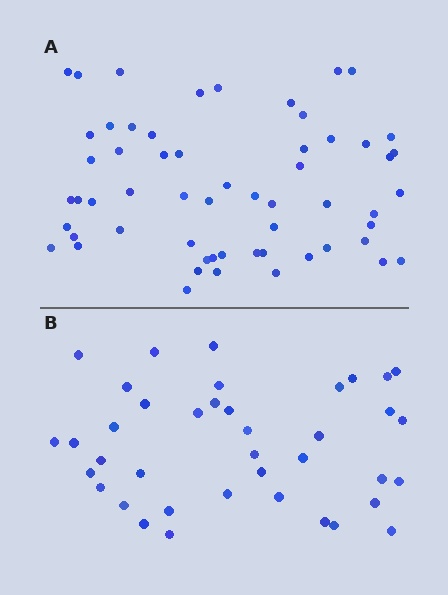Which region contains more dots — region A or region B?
Region A (the top region) has more dots.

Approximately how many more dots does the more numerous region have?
Region A has approximately 20 more dots than region B.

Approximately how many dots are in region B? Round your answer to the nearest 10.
About 40 dots. (The exact count is 39, which rounds to 40.)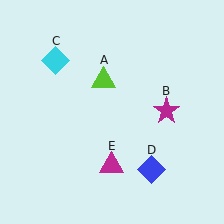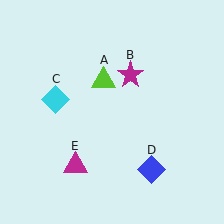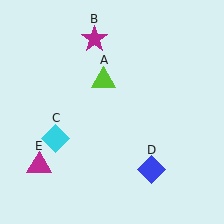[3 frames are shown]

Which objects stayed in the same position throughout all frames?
Lime triangle (object A) and blue diamond (object D) remained stationary.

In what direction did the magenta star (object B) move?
The magenta star (object B) moved up and to the left.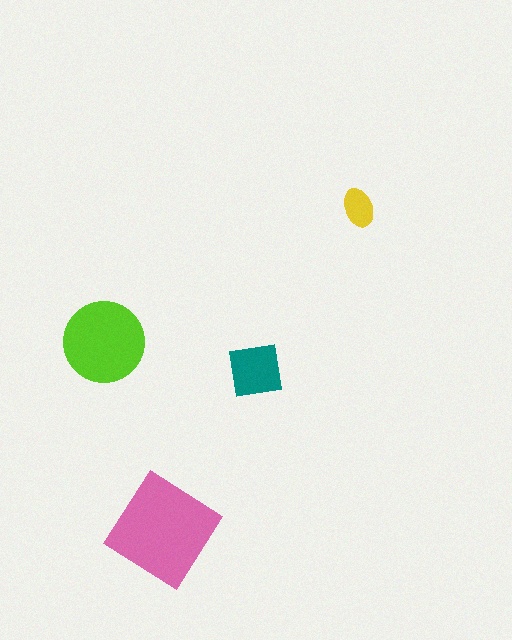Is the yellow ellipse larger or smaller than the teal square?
Smaller.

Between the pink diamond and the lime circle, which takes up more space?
The pink diamond.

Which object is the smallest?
The yellow ellipse.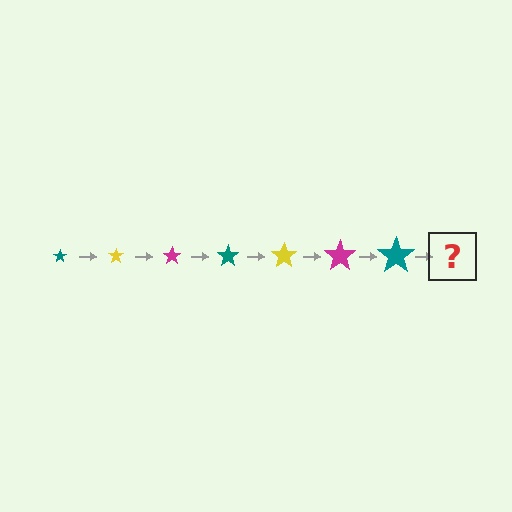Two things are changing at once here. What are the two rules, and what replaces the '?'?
The two rules are that the star grows larger each step and the color cycles through teal, yellow, and magenta. The '?' should be a yellow star, larger than the previous one.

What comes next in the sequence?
The next element should be a yellow star, larger than the previous one.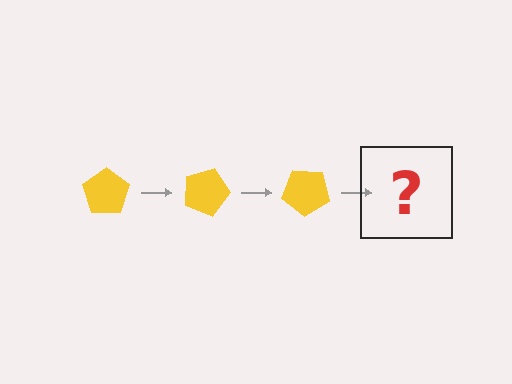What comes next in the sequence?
The next element should be a yellow pentagon rotated 60 degrees.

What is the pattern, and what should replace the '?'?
The pattern is that the pentagon rotates 20 degrees each step. The '?' should be a yellow pentagon rotated 60 degrees.